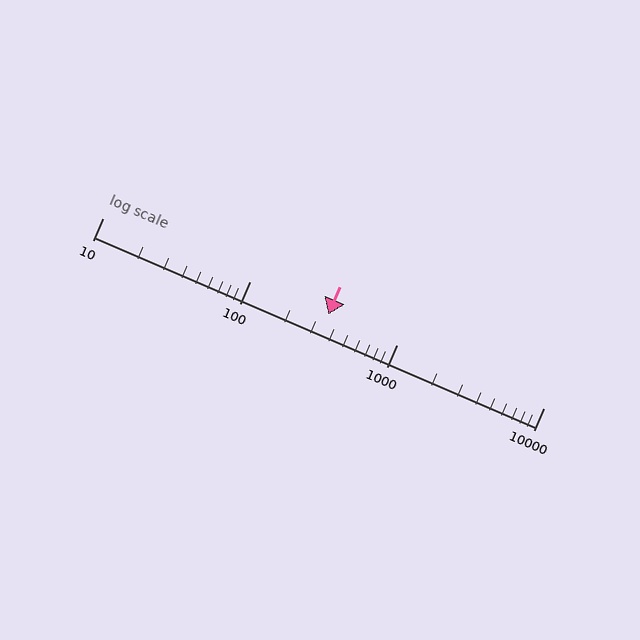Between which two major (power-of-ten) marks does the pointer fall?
The pointer is between 100 and 1000.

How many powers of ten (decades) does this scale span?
The scale spans 3 decades, from 10 to 10000.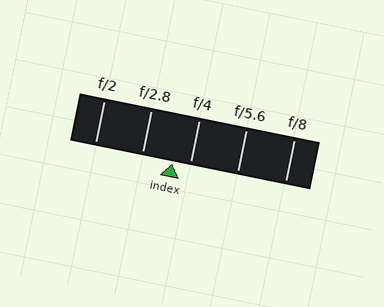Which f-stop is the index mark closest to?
The index mark is closest to f/4.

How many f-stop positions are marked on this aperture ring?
There are 5 f-stop positions marked.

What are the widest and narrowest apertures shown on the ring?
The widest aperture shown is f/2 and the narrowest is f/8.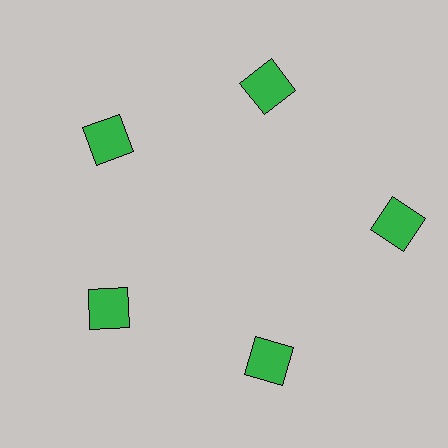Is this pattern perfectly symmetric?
No. The 5 green squares are arranged in a ring, but one element near the 3 o'clock position is pushed outward from the center, breaking the 5-fold rotational symmetry.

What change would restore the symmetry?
The symmetry would be restored by moving it inward, back onto the ring so that all 5 squares sit at equal angles and equal distance from the center.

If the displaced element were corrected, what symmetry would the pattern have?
It would have 5-fold rotational symmetry — the pattern would map onto itself every 72 degrees.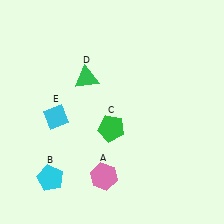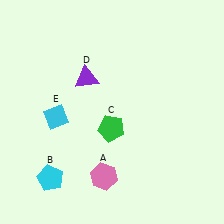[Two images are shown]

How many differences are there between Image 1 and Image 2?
There is 1 difference between the two images.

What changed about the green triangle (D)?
In Image 1, D is green. In Image 2, it changed to purple.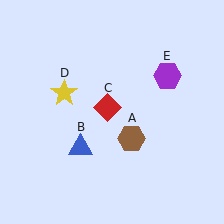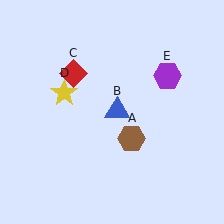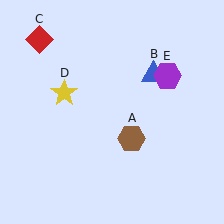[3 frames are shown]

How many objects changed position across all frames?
2 objects changed position: blue triangle (object B), red diamond (object C).